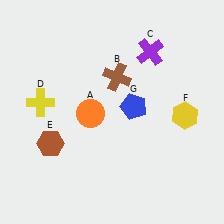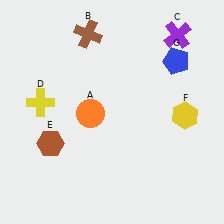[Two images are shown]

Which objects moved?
The objects that moved are: the brown cross (B), the purple cross (C), the blue pentagon (G).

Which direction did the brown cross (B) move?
The brown cross (B) moved up.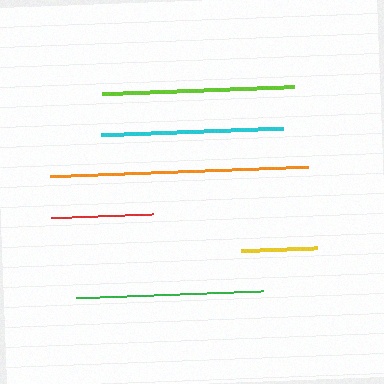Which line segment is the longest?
The orange line is the longest at approximately 259 pixels.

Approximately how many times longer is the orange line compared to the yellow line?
The orange line is approximately 3.4 times the length of the yellow line.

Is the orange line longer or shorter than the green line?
The orange line is longer than the green line.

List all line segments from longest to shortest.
From longest to shortest: orange, lime, green, cyan, red, yellow.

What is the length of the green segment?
The green segment is approximately 187 pixels long.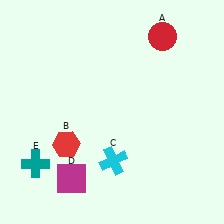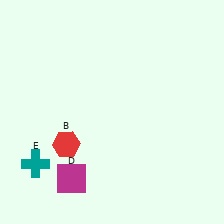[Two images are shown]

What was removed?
The cyan cross (C), the red circle (A) were removed in Image 2.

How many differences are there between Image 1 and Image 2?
There are 2 differences between the two images.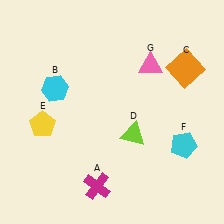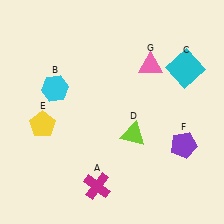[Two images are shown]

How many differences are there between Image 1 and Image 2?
There are 2 differences between the two images.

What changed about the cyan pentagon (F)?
In Image 1, F is cyan. In Image 2, it changed to purple.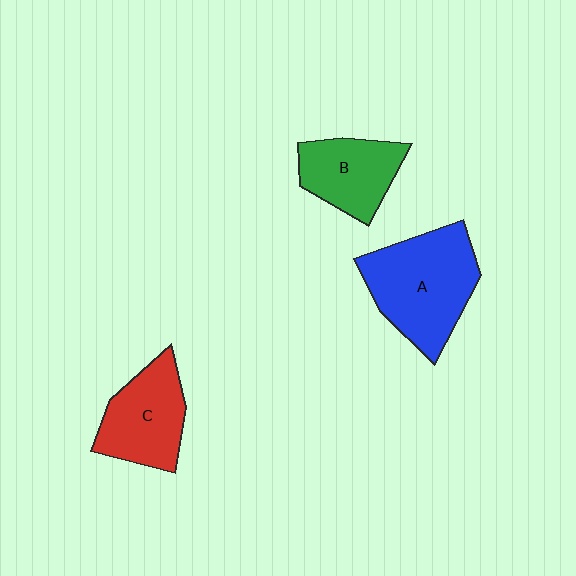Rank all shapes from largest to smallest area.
From largest to smallest: A (blue), C (red), B (green).